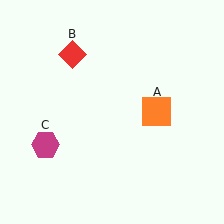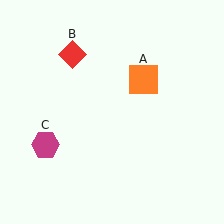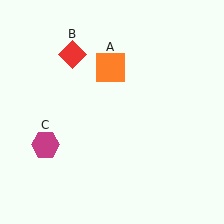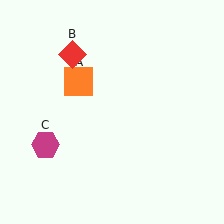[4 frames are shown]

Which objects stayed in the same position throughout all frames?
Red diamond (object B) and magenta hexagon (object C) remained stationary.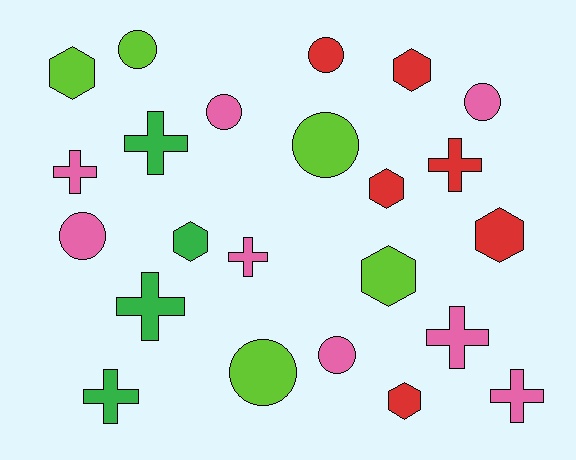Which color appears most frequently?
Pink, with 8 objects.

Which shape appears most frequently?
Circle, with 8 objects.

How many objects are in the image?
There are 23 objects.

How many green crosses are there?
There are 3 green crosses.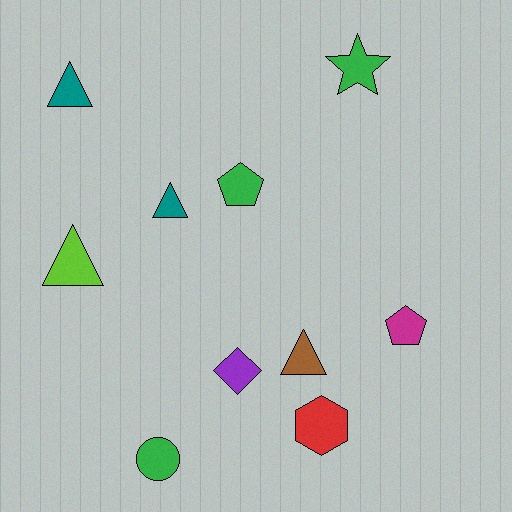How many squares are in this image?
There are no squares.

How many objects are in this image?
There are 10 objects.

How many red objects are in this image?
There is 1 red object.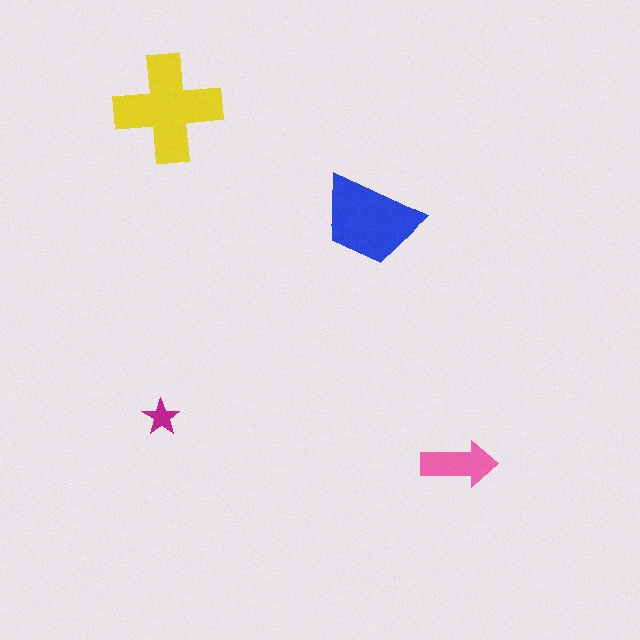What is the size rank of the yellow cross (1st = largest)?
1st.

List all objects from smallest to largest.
The magenta star, the pink arrow, the blue trapezoid, the yellow cross.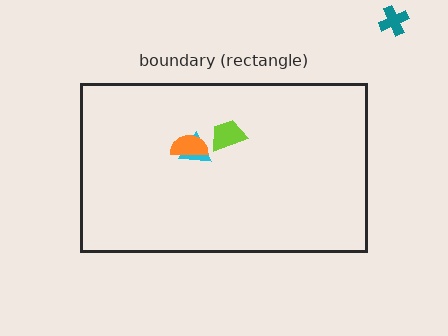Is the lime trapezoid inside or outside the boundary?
Inside.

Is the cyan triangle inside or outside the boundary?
Inside.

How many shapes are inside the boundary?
3 inside, 1 outside.